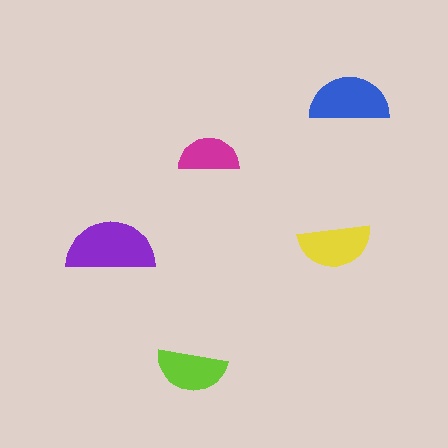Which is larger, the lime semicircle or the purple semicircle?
The purple one.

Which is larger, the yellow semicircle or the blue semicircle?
The blue one.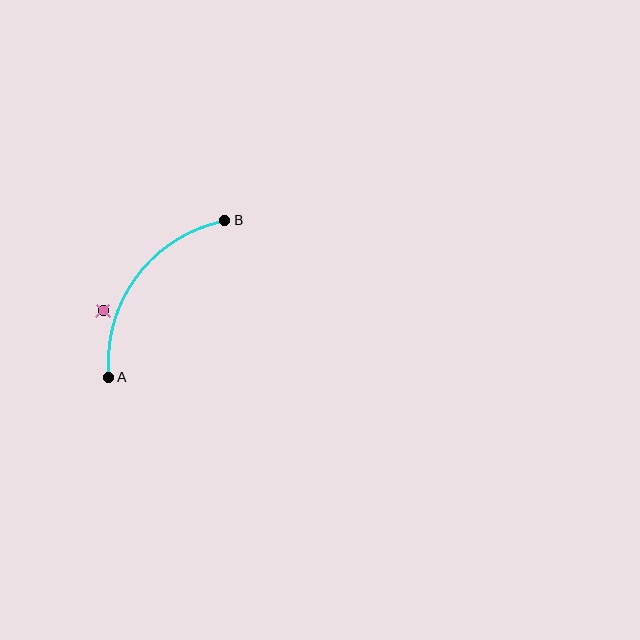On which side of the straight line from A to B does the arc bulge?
The arc bulges above and to the left of the straight line connecting A and B.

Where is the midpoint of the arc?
The arc midpoint is the point on the curve farthest from the straight line joining A and B. It sits above and to the left of that line.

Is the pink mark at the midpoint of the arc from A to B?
No — the pink mark does not lie on the arc at all. It sits slightly outside the curve.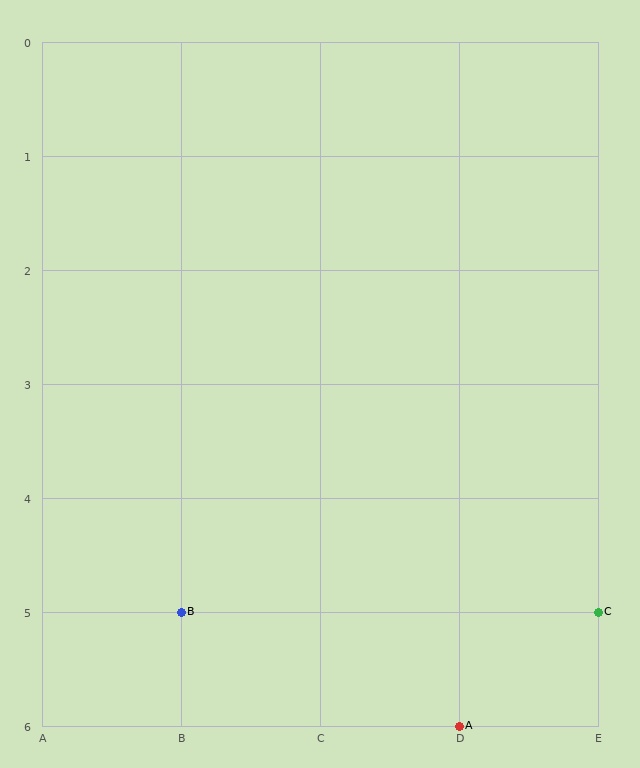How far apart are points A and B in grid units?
Points A and B are 2 columns and 1 row apart (about 2.2 grid units diagonally).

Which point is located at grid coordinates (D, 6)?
Point A is at (D, 6).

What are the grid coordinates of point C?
Point C is at grid coordinates (E, 5).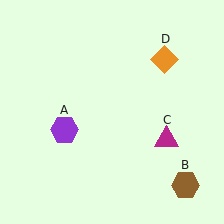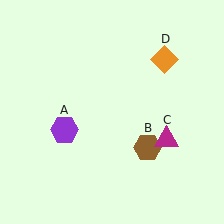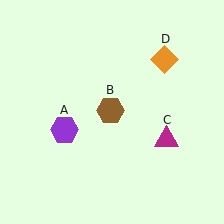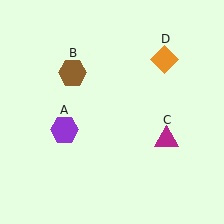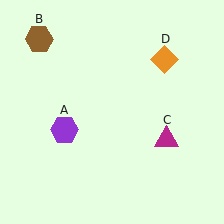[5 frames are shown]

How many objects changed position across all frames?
1 object changed position: brown hexagon (object B).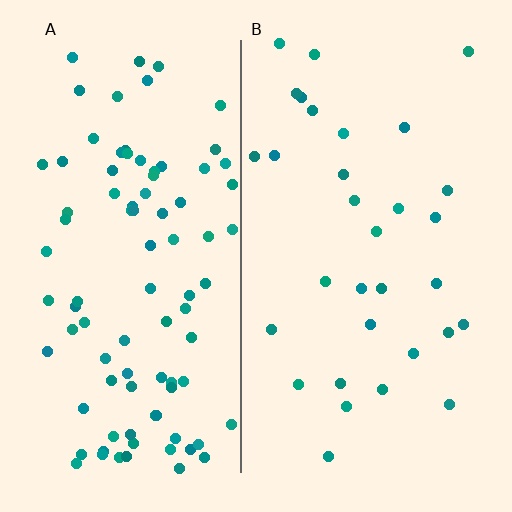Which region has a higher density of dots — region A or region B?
A (the left).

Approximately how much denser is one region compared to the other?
Approximately 2.8× — region A over region B.